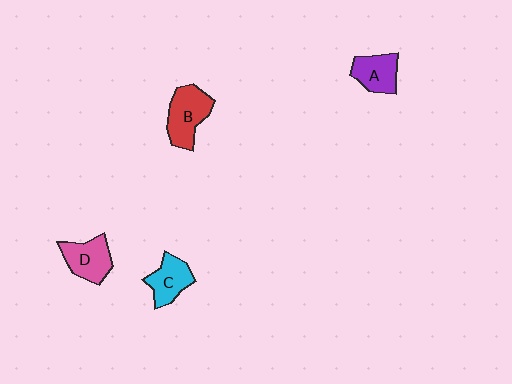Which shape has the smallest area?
Shape A (purple).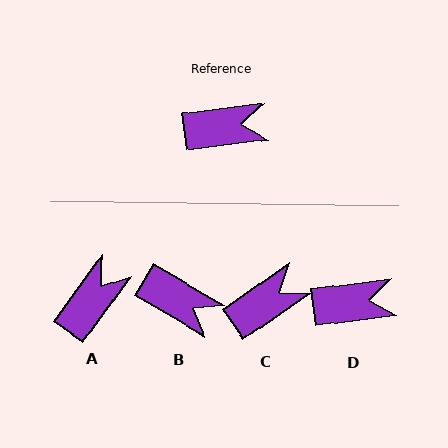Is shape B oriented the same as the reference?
No, it is off by about 37 degrees.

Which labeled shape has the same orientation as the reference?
D.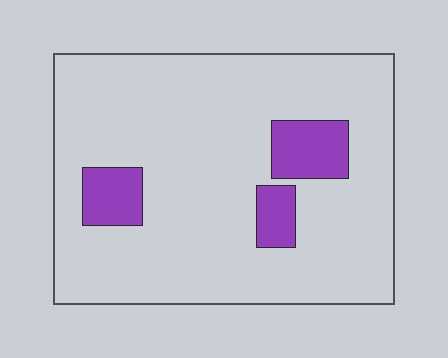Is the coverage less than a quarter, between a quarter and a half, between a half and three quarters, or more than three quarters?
Less than a quarter.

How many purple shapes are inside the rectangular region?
3.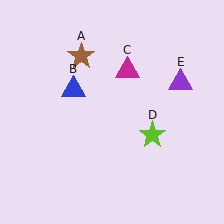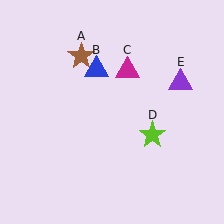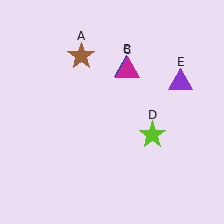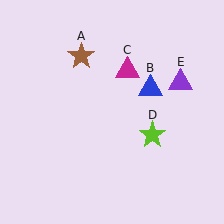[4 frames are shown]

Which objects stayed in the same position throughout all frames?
Brown star (object A) and magenta triangle (object C) and lime star (object D) and purple triangle (object E) remained stationary.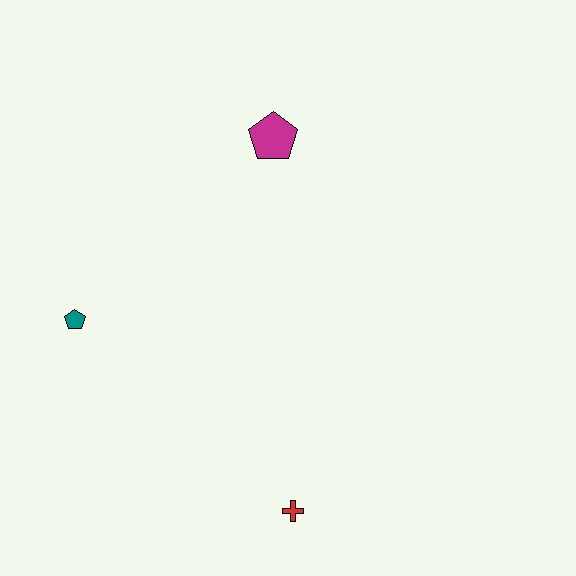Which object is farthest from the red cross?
The magenta pentagon is farthest from the red cross.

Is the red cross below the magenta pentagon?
Yes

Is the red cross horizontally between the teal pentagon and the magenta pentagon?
No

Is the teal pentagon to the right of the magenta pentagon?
No